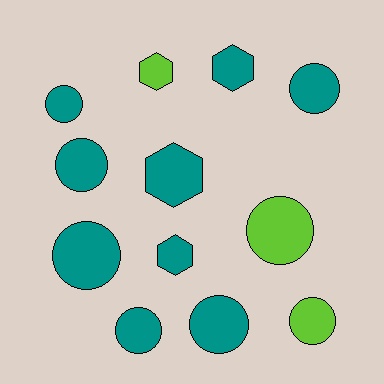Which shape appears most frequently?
Circle, with 8 objects.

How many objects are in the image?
There are 12 objects.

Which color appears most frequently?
Teal, with 9 objects.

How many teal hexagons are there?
There are 3 teal hexagons.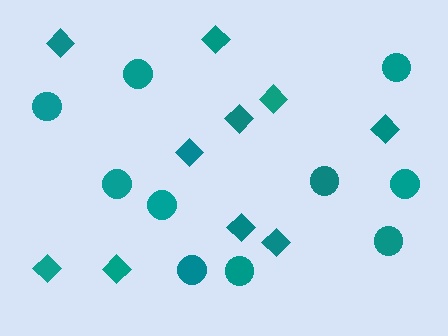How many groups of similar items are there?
There are 2 groups: one group of circles (10) and one group of diamonds (10).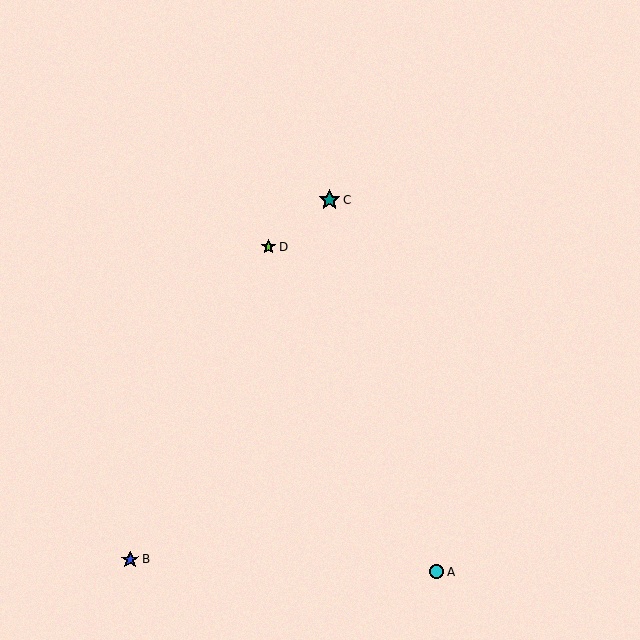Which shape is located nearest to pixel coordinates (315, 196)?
The teal star (labeled C) at (329, 200) is nearest to that location.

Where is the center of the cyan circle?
The center of the cyan circle is at (437, 572).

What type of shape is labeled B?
Shape B is a blue star.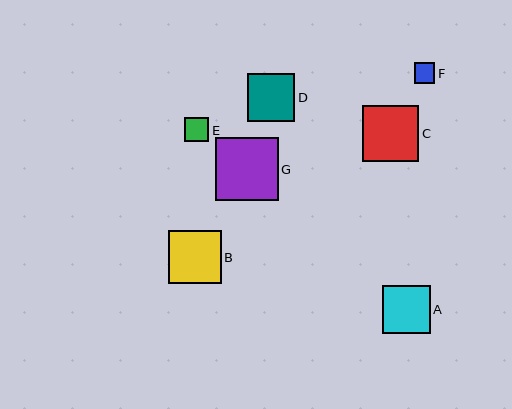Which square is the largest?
Square G is the largest with a size of approximately 63 pixels.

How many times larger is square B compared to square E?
Square B is approximately 2.2 times the size of square E.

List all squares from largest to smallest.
From largest to smallest: G, C, B, A, D, E, F.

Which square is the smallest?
Square F is the smallest with a size of approximately 20 pixels.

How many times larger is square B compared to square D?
Square B is approximately 1.1 times the size of square D.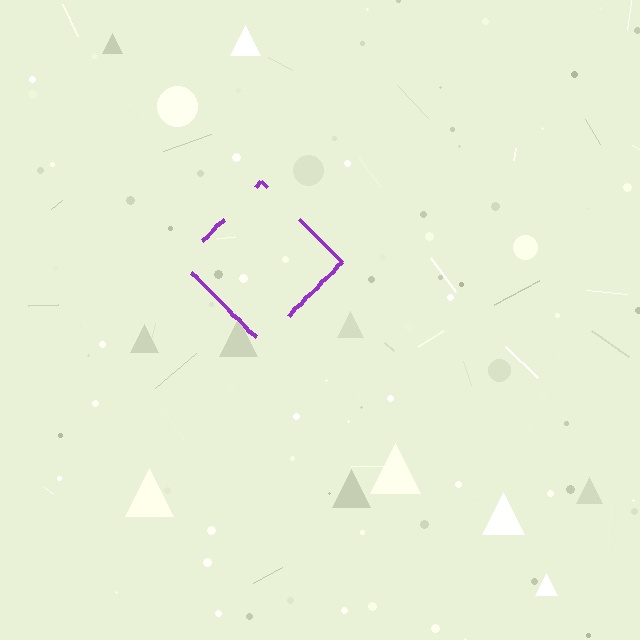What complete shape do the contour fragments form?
The contour fragments form a diamond.